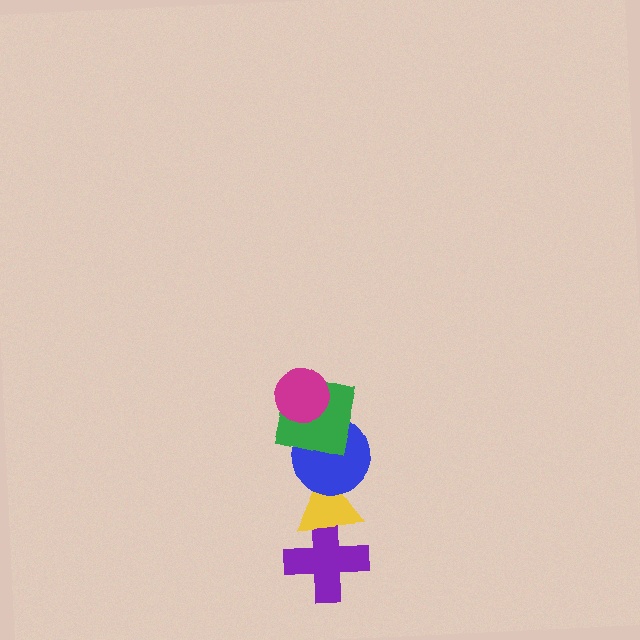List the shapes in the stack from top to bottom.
From top to bottom: the magenta circle, the green square, the blue circle, the yellow triangle, the purple cross.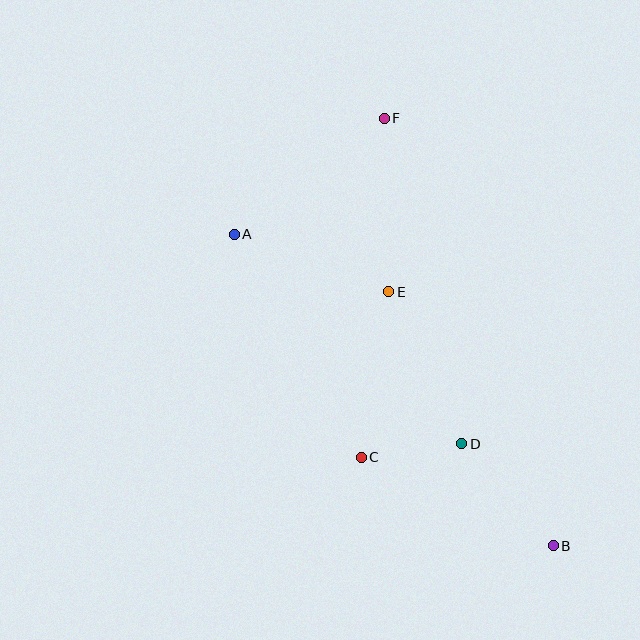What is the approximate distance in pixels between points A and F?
The distance between A and F is approximately 189 pixels.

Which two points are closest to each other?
Points C and D are closest to each other.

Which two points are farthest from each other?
Points B and F are farthest from each other.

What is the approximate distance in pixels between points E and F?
The distance between E and F is approximately 174 pixels.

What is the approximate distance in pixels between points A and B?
The distance between A and B is approximately 446 pixels.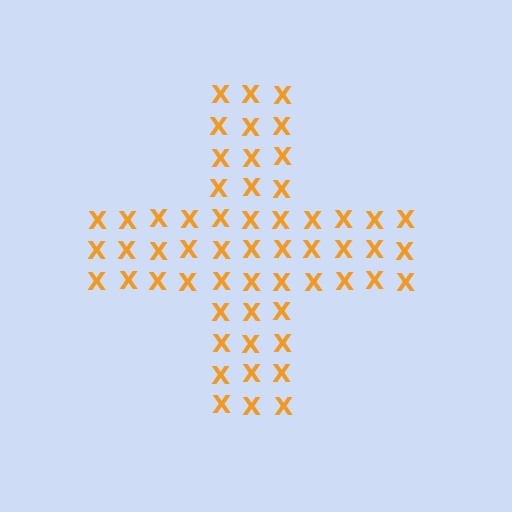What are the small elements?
The small elements are letter X's.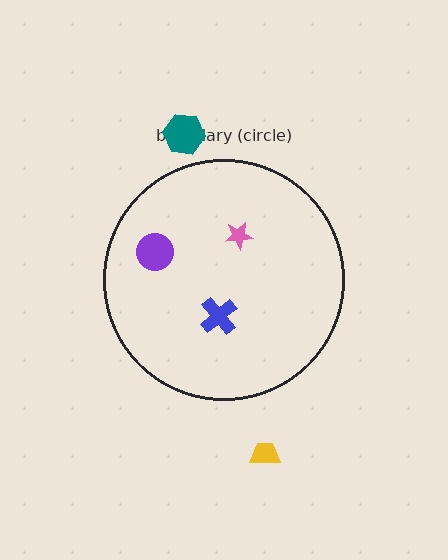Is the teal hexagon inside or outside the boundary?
Outside.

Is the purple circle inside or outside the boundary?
Inside.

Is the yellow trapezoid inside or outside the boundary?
Outside.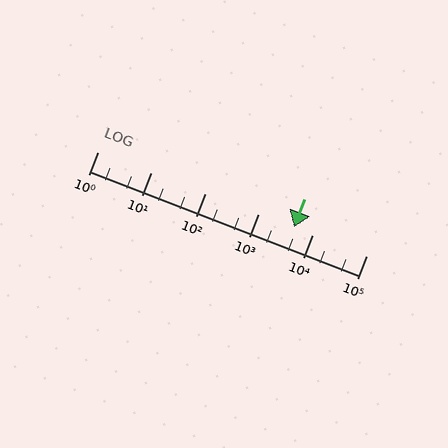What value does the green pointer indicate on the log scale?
The pointer indicates approximately 4600.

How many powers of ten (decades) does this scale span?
The scale spans 5 decades, from 1 to 100000.